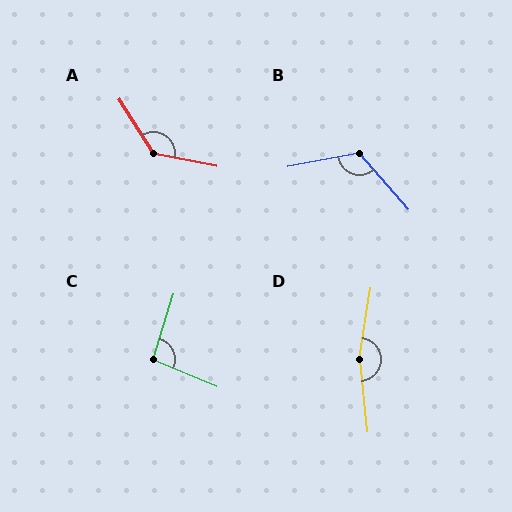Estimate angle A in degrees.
Approximately 134 degrees.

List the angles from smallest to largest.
C (95°), B (121°), A (134°), D (165°).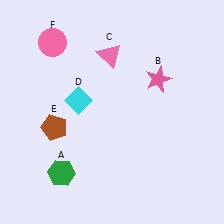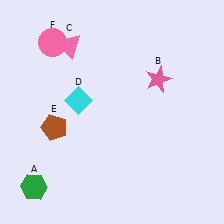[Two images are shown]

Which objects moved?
The objects that moved are: the green hexagon (A), the pink triangle (C).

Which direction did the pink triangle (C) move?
The pink triangle (C) moved left.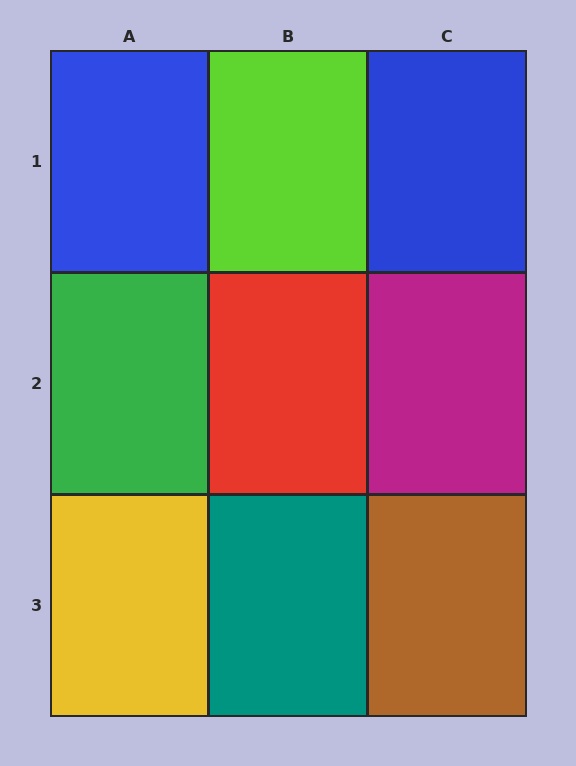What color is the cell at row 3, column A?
Yellow.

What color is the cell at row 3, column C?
Brown.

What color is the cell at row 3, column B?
Teal.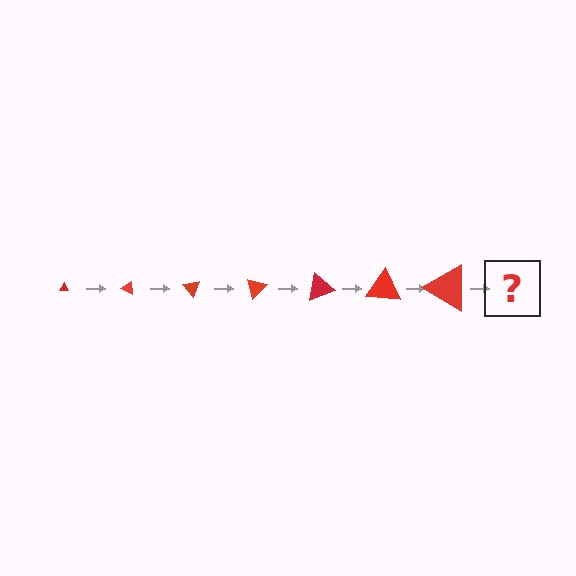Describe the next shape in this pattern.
It should be a triangle, larger than the previous one and rotated 175 degrees from the start.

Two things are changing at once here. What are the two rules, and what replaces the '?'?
The two rules are that the triangle grows larger each step and it rotates 25 degrees each step. The '?' should be a triangle, larger than the previous one and rotated 175 degrees from the start.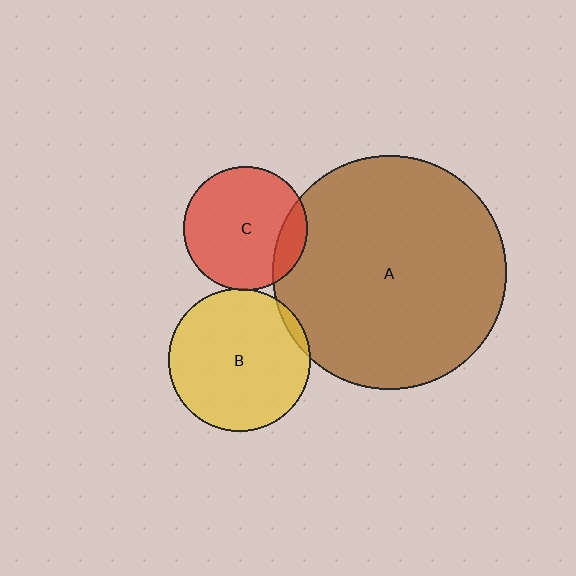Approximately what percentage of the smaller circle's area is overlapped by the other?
Approximately 15%.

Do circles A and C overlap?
Yes.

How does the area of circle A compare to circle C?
Approximately 3.6 times.